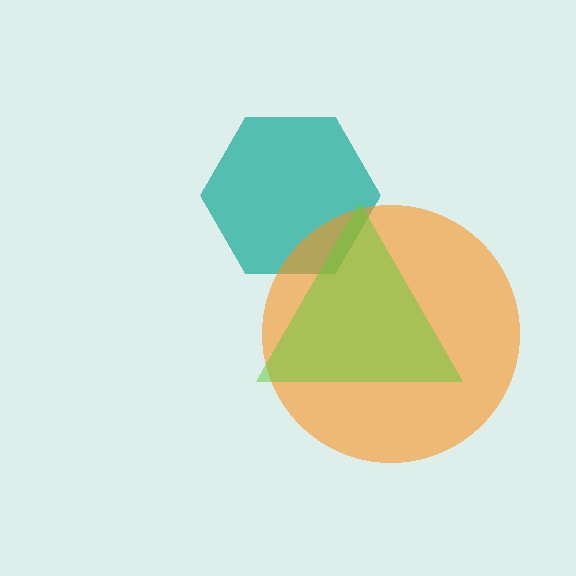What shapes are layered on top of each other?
The layered shapes are: a teal hexagon, an orange circle, a lime triangle.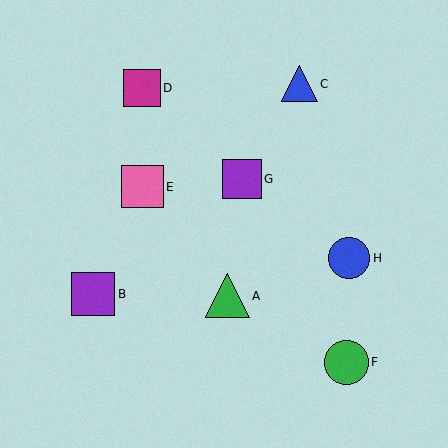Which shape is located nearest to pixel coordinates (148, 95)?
The magenta square (labeled D) at (142, 88) is nearest to that location.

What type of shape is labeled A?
Shape A is a green triangle.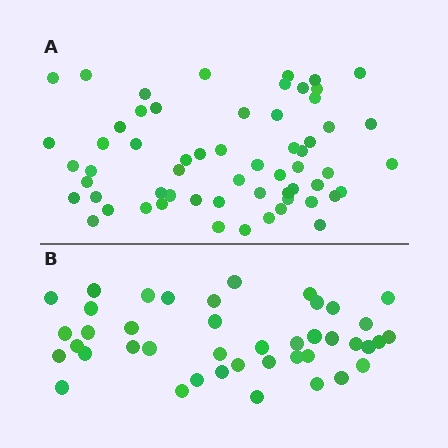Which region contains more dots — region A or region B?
Region A (the top region) has more dots.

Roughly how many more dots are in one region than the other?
Region A has approximately 20 more dots than region B.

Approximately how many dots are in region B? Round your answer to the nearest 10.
About 40 dots. (The exact count is 42, which rounds to 40.)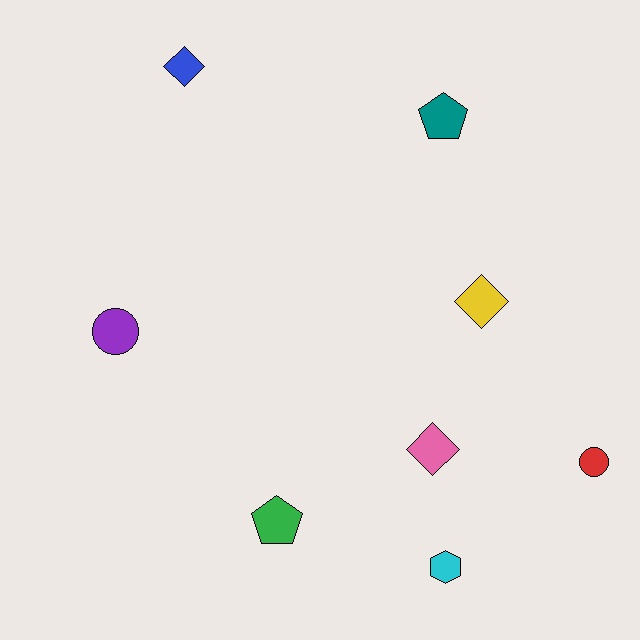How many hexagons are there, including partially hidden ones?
There is 1 hexagon.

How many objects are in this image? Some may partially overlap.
There are 8 objects.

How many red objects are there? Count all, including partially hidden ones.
There is 1 red object.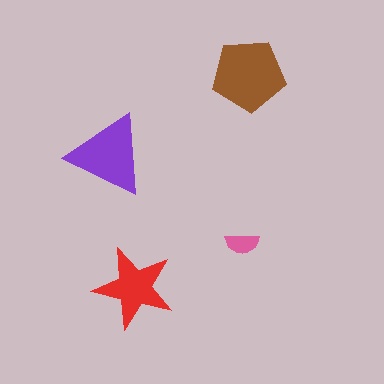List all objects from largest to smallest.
The brown pentagon, the purple triangle, the red star, the pink semicircle.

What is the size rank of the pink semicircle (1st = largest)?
4th.